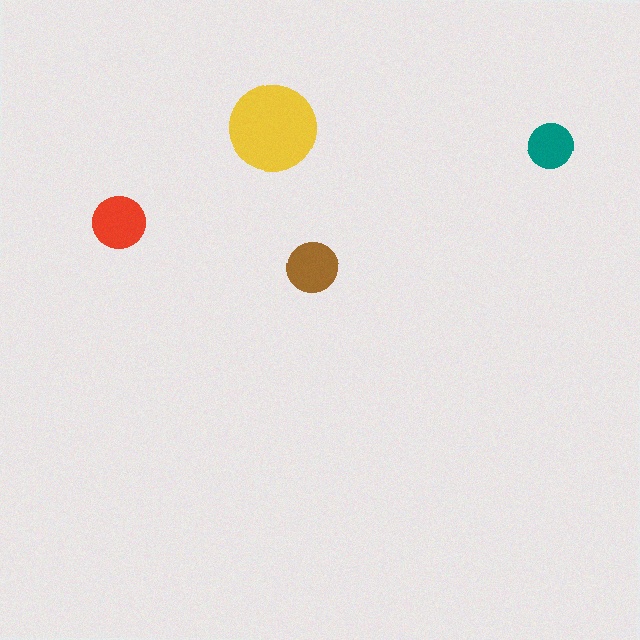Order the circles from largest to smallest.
the yellow one, the red one, the brown one, the teal one.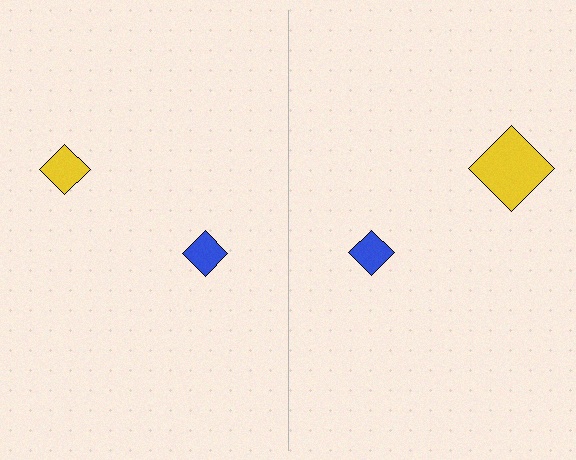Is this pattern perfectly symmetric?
No, the pattern is not perfectly symmetric. The yellow diamond on the right side has a different size than its mirror counterpart.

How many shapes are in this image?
There are 4 shapes in this image.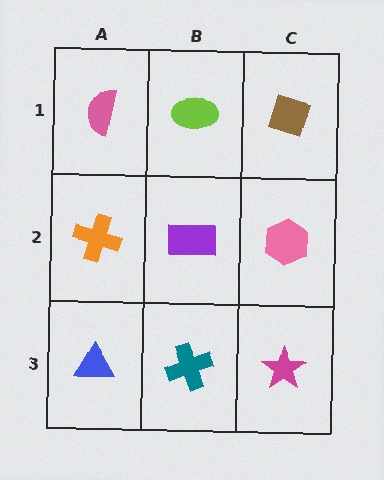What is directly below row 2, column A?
A blue triangle.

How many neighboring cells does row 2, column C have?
3.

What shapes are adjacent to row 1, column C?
A pink hexagon (row 2, column C), a lime ellipse (row 1, column B).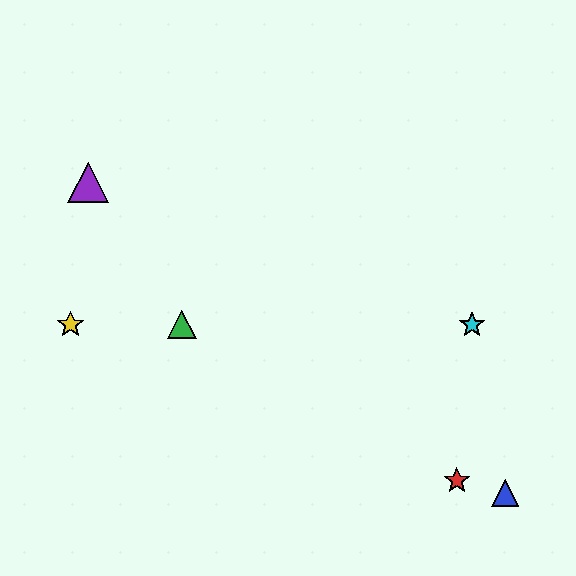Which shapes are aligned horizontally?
The green triangle, the yellow star, the orange star, the cyan star are aligned horizontally.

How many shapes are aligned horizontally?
4 shapes (the green triangle, the yellow star, the orange star, the cyan star) are aligned horizontally.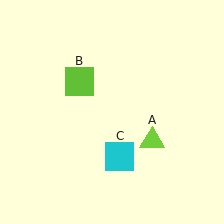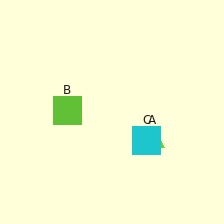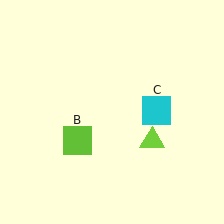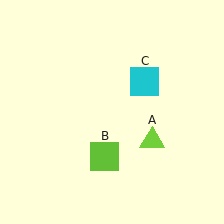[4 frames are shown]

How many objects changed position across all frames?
2 objects changed position: lime square (object B), cyan square (object C).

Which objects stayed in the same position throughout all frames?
Lime triangle (object A) remained stationary.